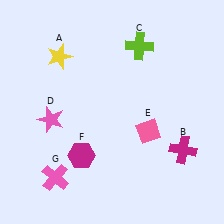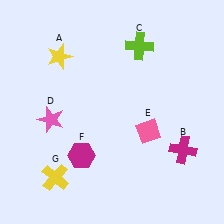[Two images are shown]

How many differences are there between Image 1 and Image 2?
There is 1 difference between the two images.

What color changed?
The cross (G) changed from pink in Image 1 to yellow in Image 2.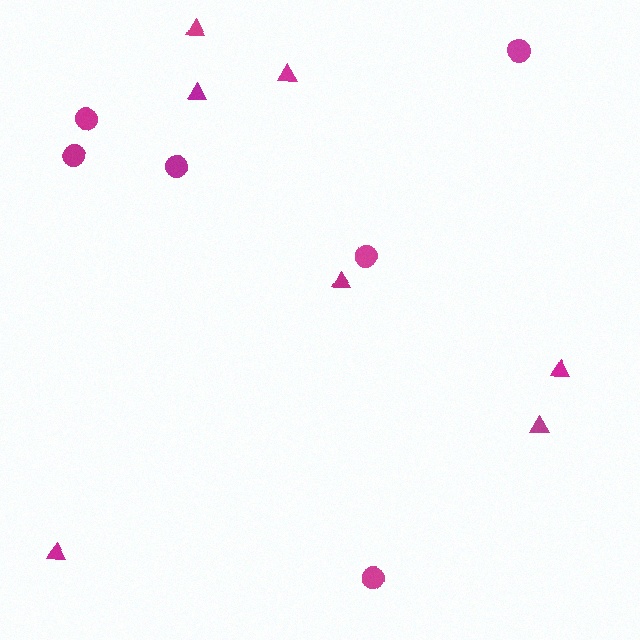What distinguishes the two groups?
There are 2 groups: one group of circles (6) and one group of triangles (7).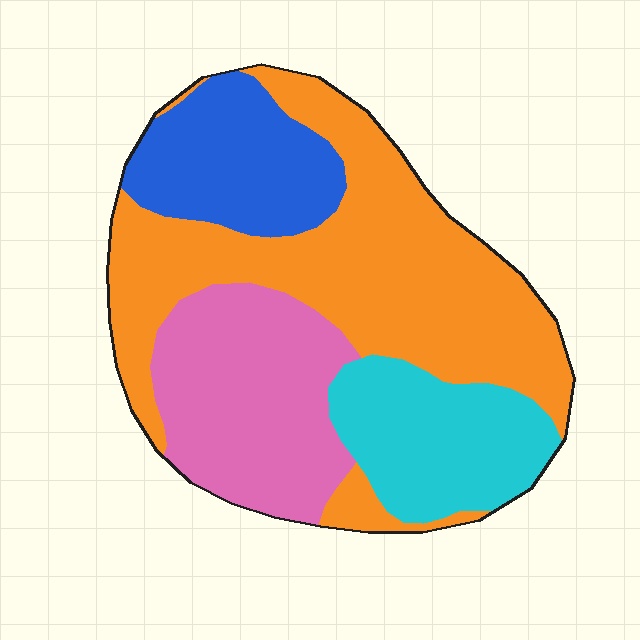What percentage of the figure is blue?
Blue takes up less than a sixth of the figure.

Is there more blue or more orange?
Orange.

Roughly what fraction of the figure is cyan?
Cyan covers roughly 15% of the figure.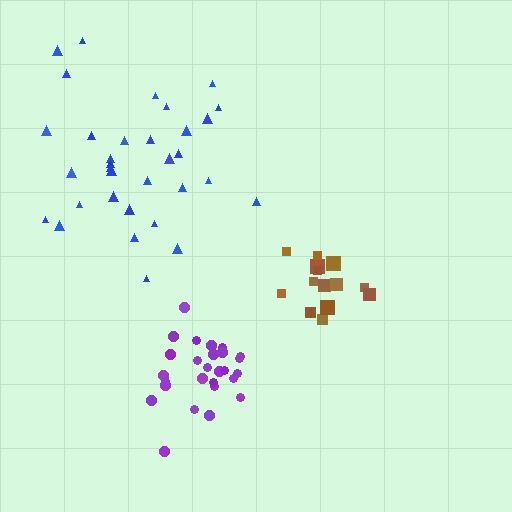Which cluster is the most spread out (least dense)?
Blue.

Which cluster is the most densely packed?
Purple.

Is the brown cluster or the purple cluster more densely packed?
Purple.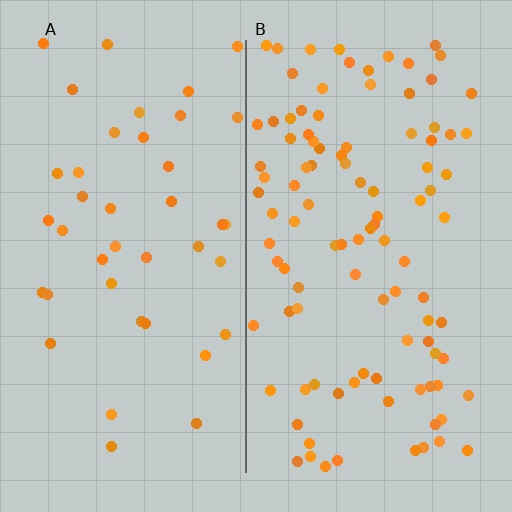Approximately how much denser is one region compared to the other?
Approximately 2.5× — region B over region A.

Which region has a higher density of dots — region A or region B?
B (the right).